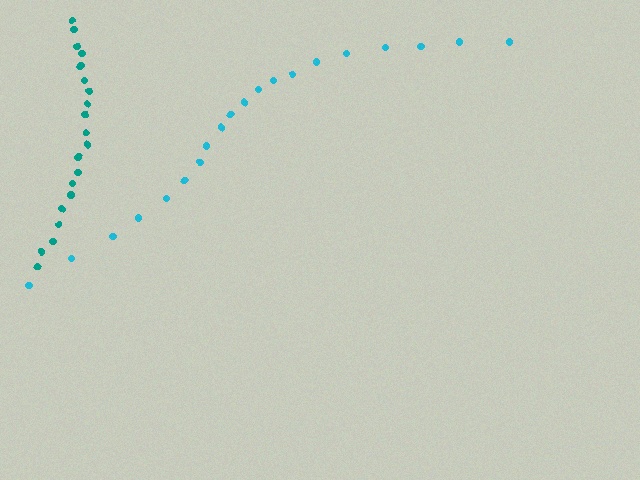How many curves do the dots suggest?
There are 2 distinct paths.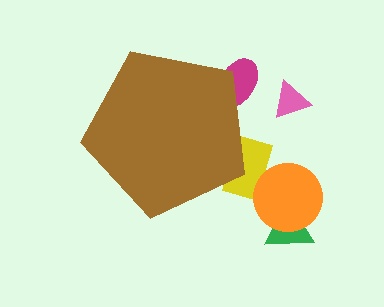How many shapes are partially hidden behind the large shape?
2 shapes are partially hidden.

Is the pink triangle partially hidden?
No, the pink triangle is fully visible.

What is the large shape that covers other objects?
A brown pentagon.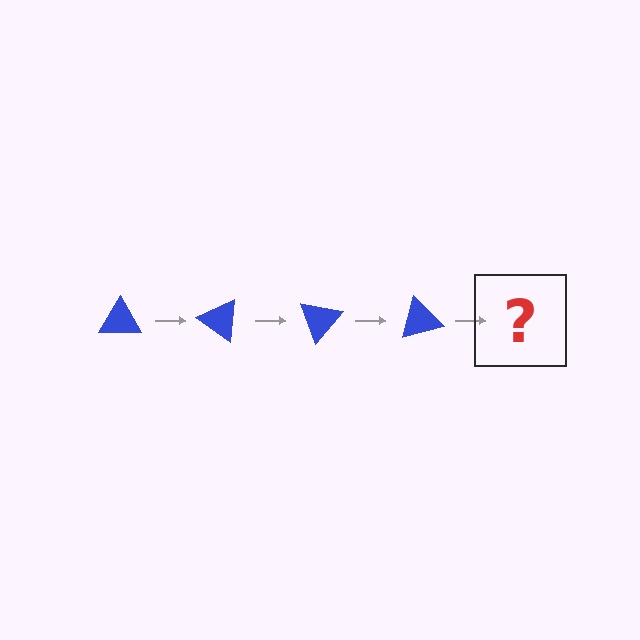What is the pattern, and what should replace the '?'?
The pattern is that the triangle rotates 35 degrees each step. The '?' should be a blue triangle rotated 140 degrees.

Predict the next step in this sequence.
The next step is a blue triangle rotated 140 degrees.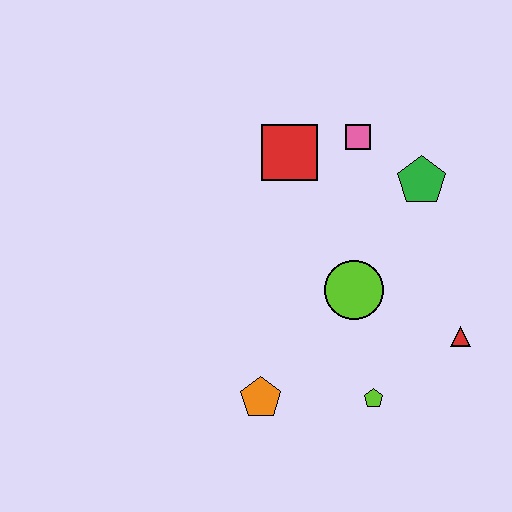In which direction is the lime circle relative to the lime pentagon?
The lime circle is above the lime pentagon.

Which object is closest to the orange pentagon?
The lime pentagon is closest to the orange pentagon.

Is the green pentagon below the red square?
Yes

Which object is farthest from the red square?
The lime pentagon is farthest from the red square.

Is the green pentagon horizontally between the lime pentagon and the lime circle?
No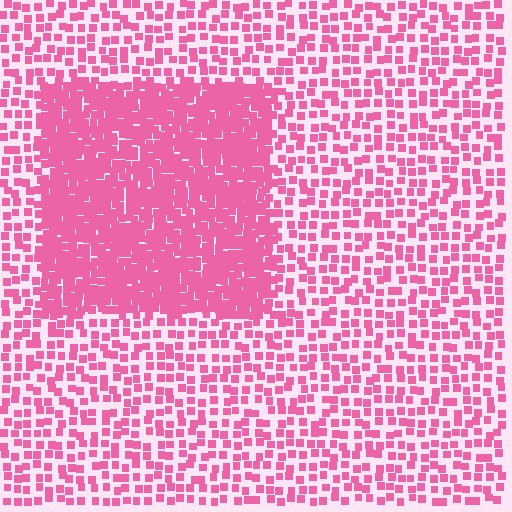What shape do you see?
I see a rectangle.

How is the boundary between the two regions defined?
The boundary is defined by a change in element density (approximately 2.5x ratio). All elements are the same color, size, and shape.